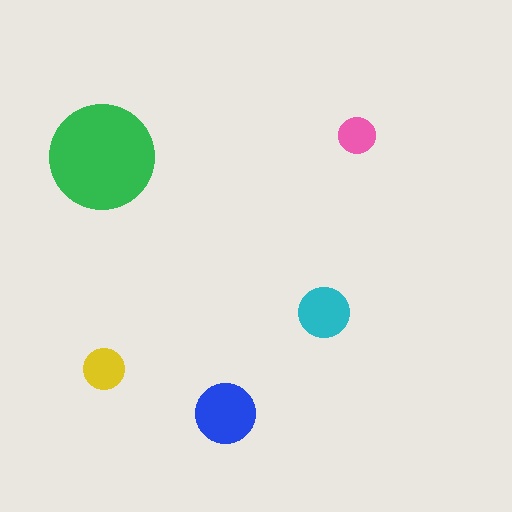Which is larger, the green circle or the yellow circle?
The green one.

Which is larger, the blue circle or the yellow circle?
The blue one.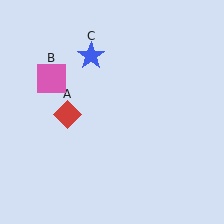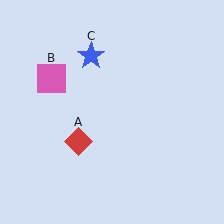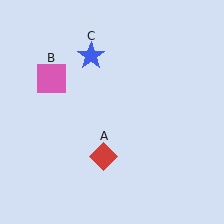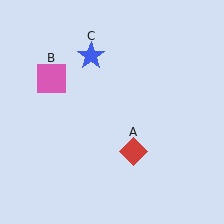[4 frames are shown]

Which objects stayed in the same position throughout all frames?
Pink square (object B) and blue star (object C) remained stationary.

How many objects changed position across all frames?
1 object changed position: red diamond (object A).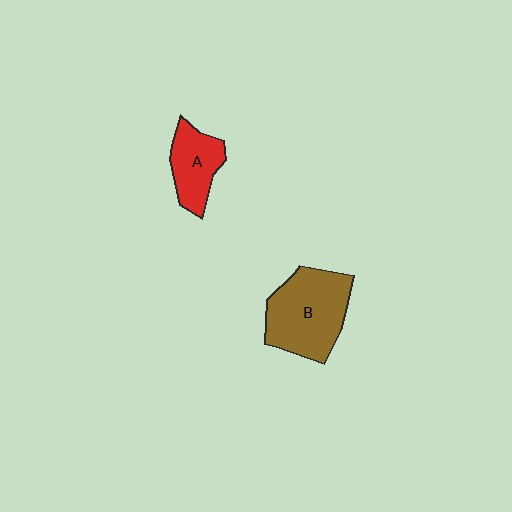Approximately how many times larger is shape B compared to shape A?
Approximately 1.7 times.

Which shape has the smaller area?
Shape A (red).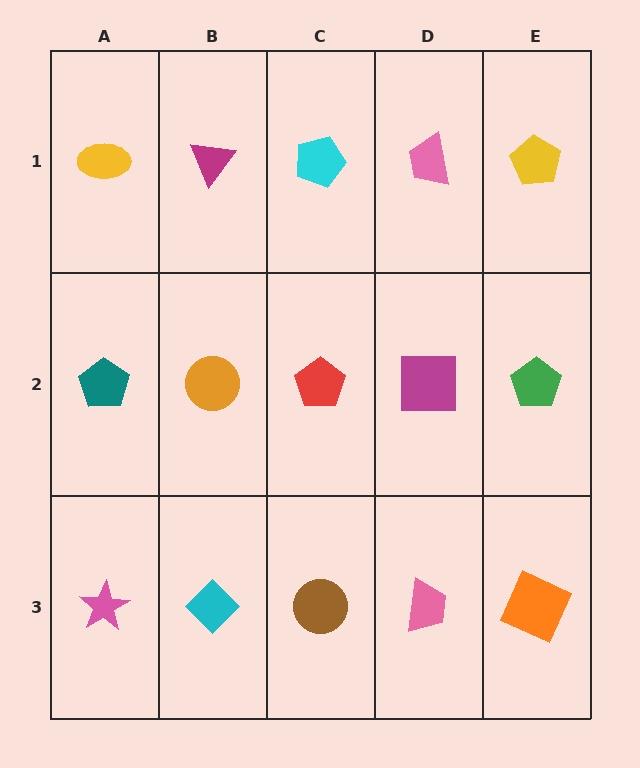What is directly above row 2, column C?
A cyan pentagon.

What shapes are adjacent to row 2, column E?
A yellow pentagon (row 1, column E), an orange square (row 3, column E), a magenta square (row 2, column D).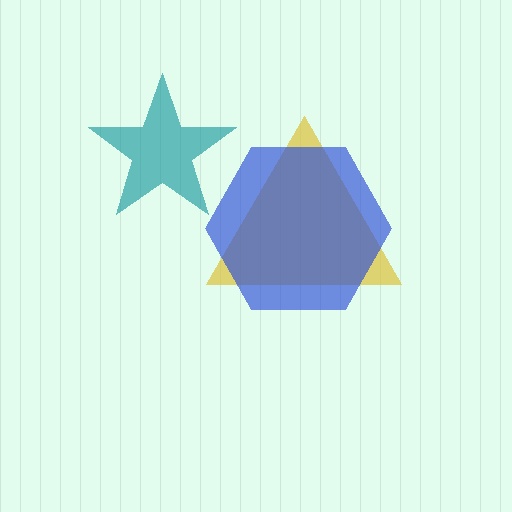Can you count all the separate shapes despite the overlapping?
Yes, there are 3 separate shapes.